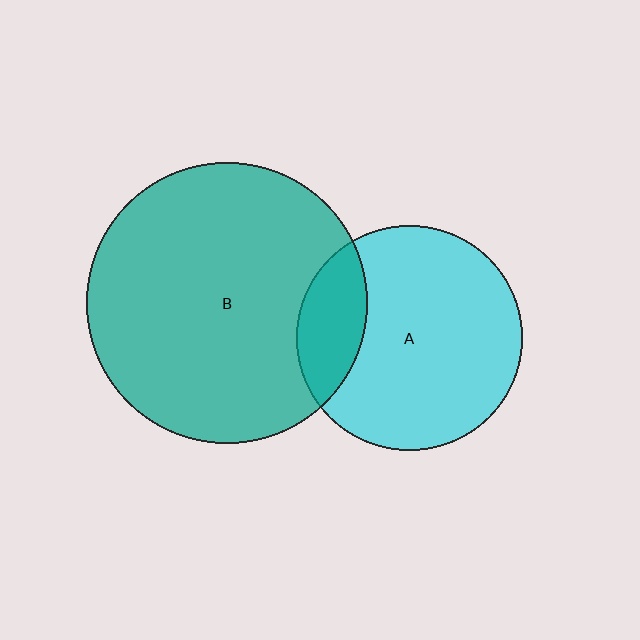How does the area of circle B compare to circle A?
Approximately 1.6 times.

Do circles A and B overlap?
Yes.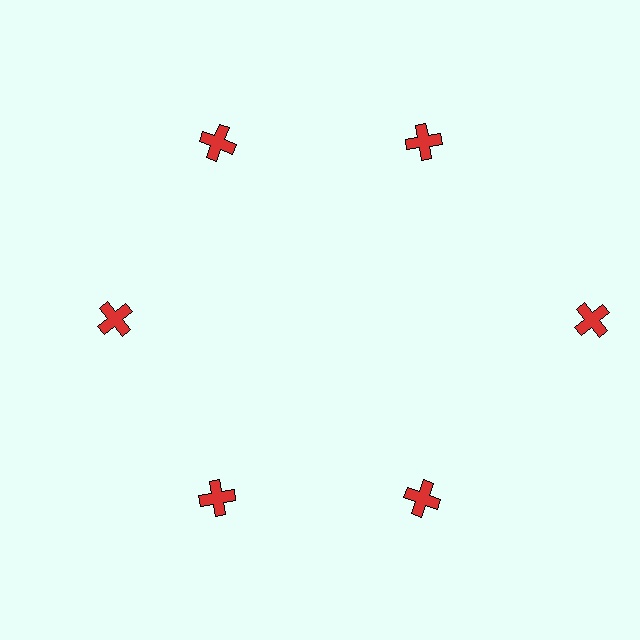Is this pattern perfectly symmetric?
No. The 6 red crosses are arranged in a ring, but one element near the 3 o'clock position is pushed outward from the center, breaking the 6-fold rotational symmetry.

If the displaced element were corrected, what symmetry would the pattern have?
It would have 6-fold rotational symmetry — the pattern would map onto itself every 60 degrees.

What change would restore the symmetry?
The symmetry would be restored by moving it inward, back onto the ring so that all 6 crosses sit at equal angles and equal distance from the center.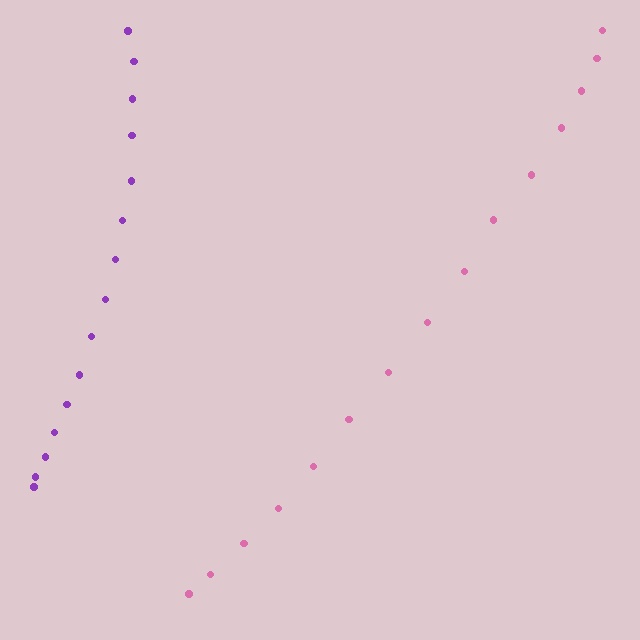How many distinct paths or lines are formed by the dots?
There are 2 distinct paths.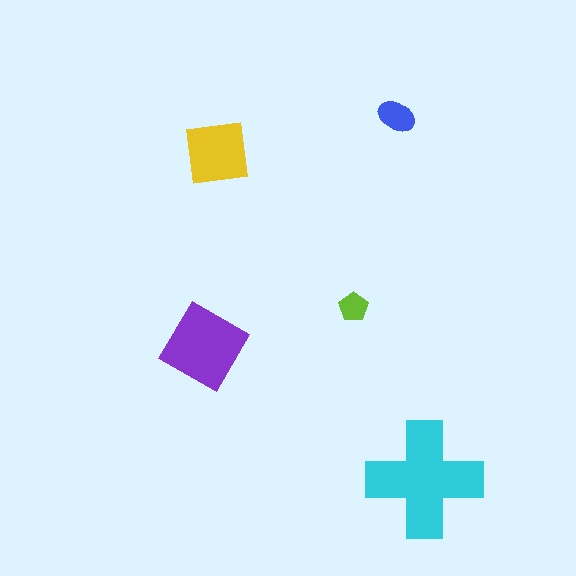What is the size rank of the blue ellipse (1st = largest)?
4th.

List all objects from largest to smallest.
The cyan cross, the purple diamond, the yellow square, the blue ellipse, the lime pentagon.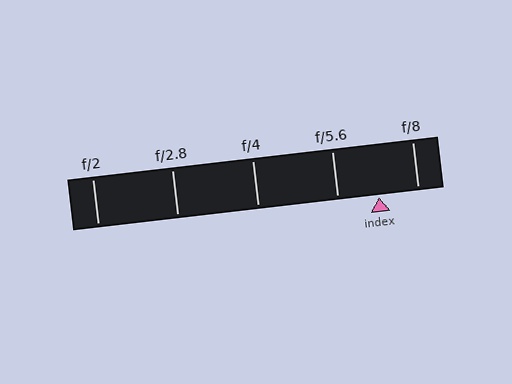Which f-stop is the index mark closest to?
The index mark is closest to f/8.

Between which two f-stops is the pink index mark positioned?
The index mark is between f/5.6 and f/8.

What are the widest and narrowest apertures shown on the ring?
The widest aperture shown is f/2 and the narrowest is f/8.